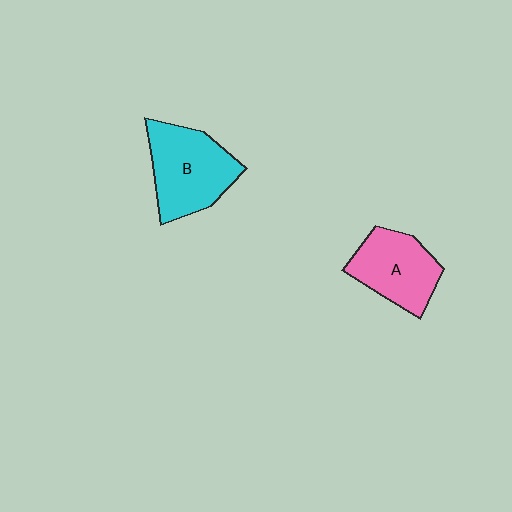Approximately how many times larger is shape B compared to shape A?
Approximately 1.2 times.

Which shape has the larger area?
Shape B (cyan).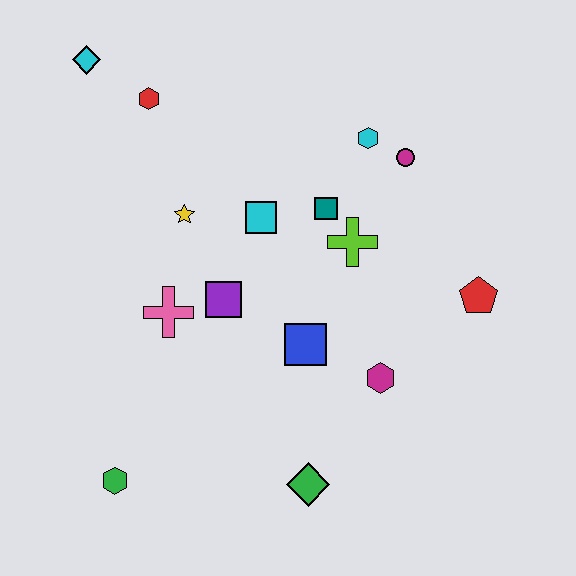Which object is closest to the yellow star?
The cyan square is closest to the yellow star.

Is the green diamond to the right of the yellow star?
Yes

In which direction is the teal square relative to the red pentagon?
The teal square is to the left of the red pentagon.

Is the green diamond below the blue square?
Yes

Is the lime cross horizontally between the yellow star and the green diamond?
No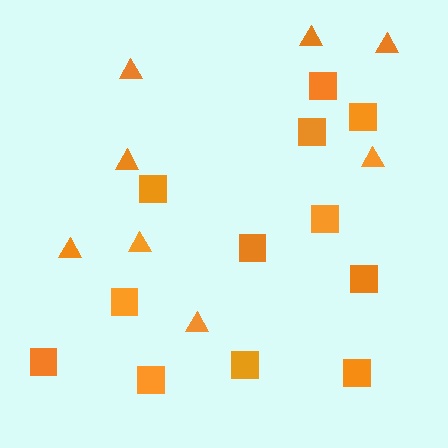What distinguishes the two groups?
There are 2 groups: one group of triangles (8) and one group of squares (12).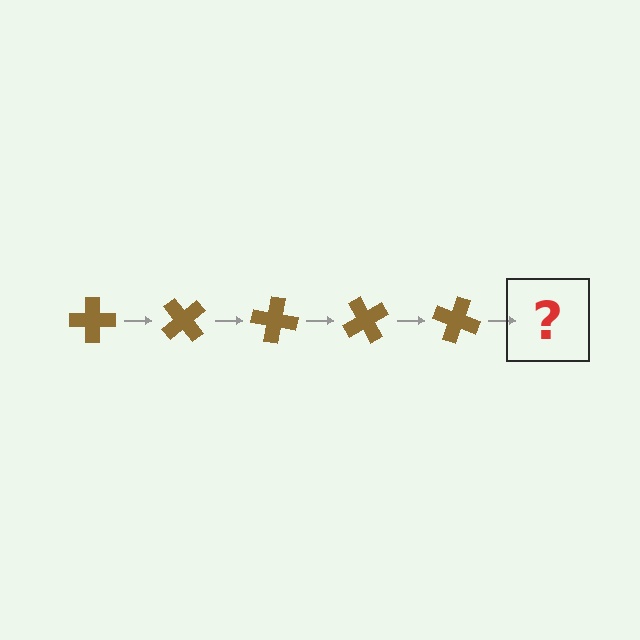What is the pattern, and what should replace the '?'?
The pattern is that the cross rotates 50 degrees each step. The '?' should be a brown cross rotated 250 degrees.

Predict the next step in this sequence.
The next step is a brown cross rotated 250 degrees.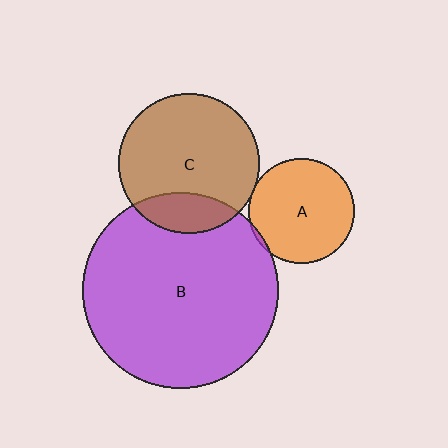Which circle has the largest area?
Circle B (purple).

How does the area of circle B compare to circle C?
Approximately 2.0 times.